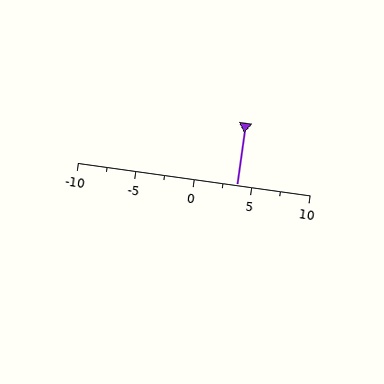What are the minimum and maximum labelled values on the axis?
The axis runs from -10 to 10.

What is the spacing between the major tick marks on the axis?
The major ticks are spaced 5 apart.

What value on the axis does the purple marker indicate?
The marker indicates approximately 3.8.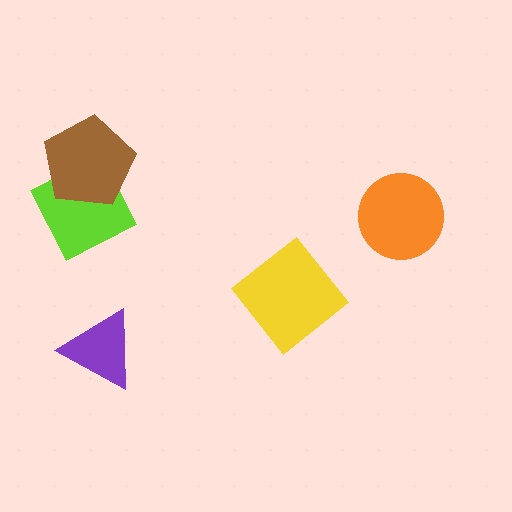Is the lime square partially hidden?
Yes, it is partially covered by another shape.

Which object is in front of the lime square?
The brown pentagon is in front of the lime square.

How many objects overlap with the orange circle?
0 objects overlap with the orange circle.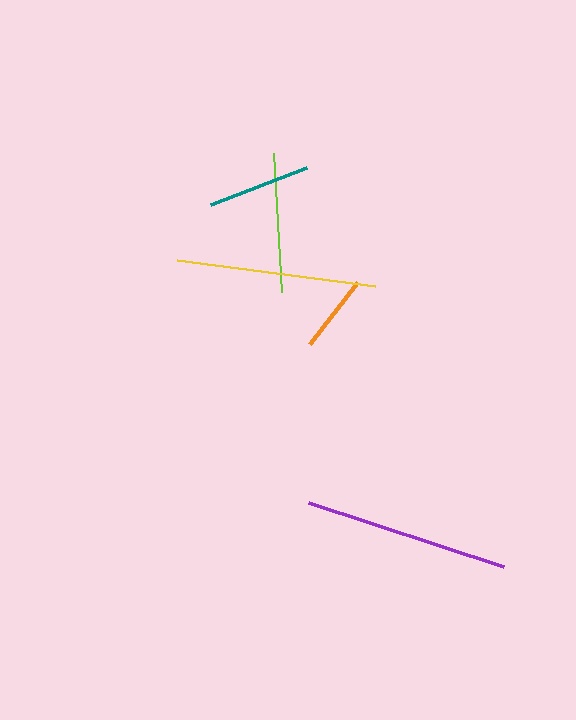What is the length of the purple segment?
The purple segment is approximately 205 pixels long.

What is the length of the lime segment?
The lime segment is approximately 139 pixels long.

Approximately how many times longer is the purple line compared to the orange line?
The purple line is approximately 2.6 times the length of the orange line.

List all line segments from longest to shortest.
From longest to shortest: purple, yellow, lime, teal, orange.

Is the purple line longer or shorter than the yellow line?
The purple line is longer than the yellow line.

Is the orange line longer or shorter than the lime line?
The lime line is longer than the orange line.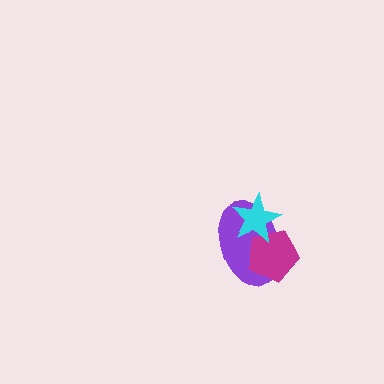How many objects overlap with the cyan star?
2 objects overlap with the cyan star.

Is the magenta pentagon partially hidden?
Yes, it is partially covered by another shape.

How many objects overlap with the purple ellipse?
2 objects overlap with the purple ellipse.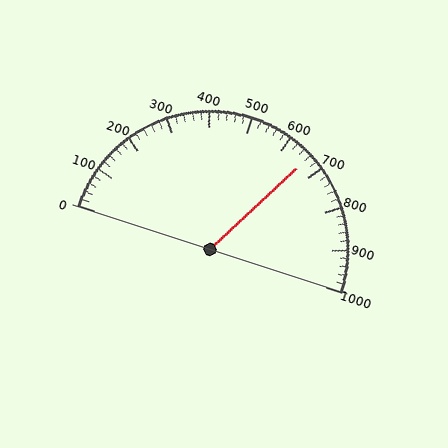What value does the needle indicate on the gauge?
The needle indicates approximately 660.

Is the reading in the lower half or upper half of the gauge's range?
The reading is in the upper half of the range (0 to 1000).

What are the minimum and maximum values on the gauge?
The gauge ranges from 0 to 1000.